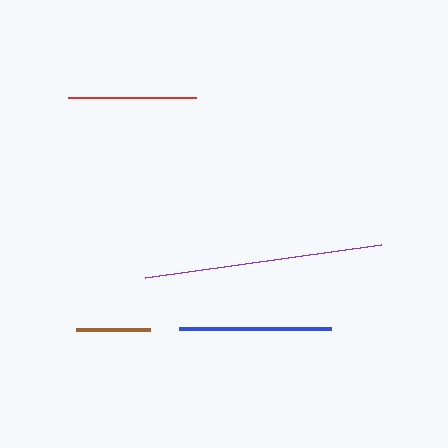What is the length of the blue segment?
The blue segment is approximately 152 pixels long.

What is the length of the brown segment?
The brown segment is approximately 74 pixels long.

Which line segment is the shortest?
The brown line is the shortest at approximately 74 pixels.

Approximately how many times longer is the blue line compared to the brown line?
The blue line is approximately 2.1 times the length of the brown line.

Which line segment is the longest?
The purple line is the longest at approximately 239 pixels.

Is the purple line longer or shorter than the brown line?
The purple line is longer than the brown line.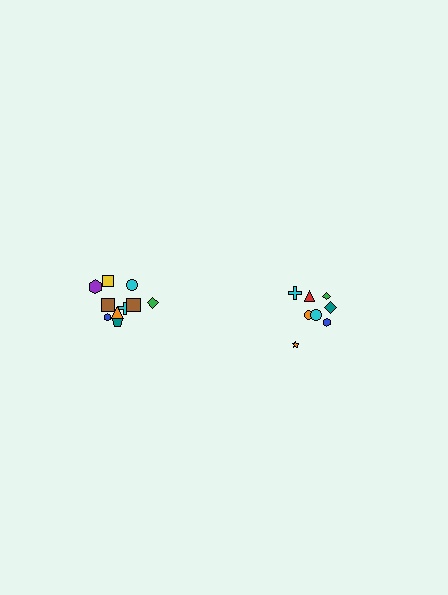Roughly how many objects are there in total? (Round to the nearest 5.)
Roughly 20 objects in total.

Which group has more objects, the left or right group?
The left group.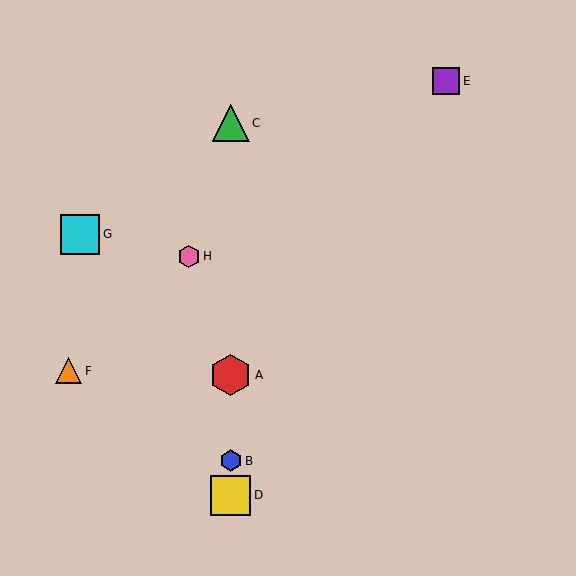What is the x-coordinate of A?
Object A is at x≈231.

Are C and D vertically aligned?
Yes, both are at x≈231.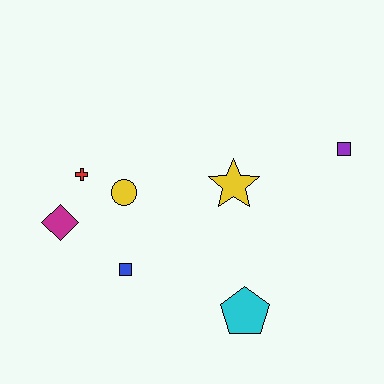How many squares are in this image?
There are 2 squares.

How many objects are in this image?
There are 7 objects.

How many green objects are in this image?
There are no green objects.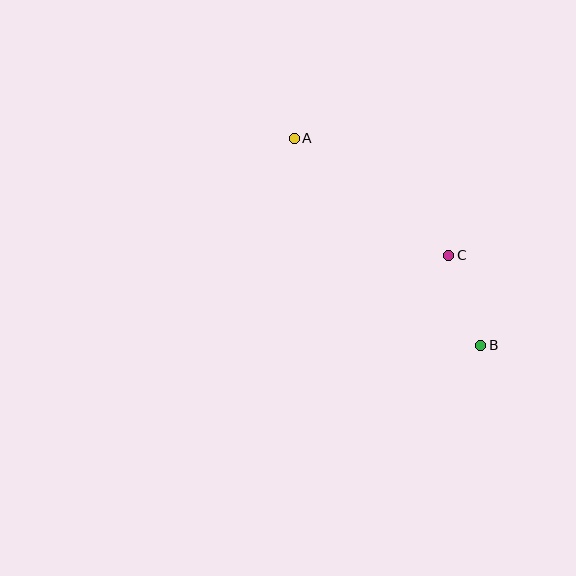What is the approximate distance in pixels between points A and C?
The distance between A and C is approximately 194 pixels.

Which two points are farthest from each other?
Points A and B are farthest from each other.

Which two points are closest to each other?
Points B and C are closest to each other.